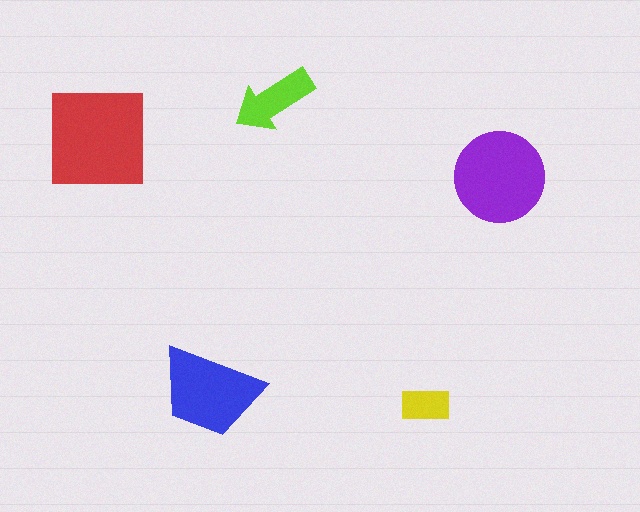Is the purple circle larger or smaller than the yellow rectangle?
Larger.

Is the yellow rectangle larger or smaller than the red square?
Smaller.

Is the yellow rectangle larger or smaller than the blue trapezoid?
Smaller.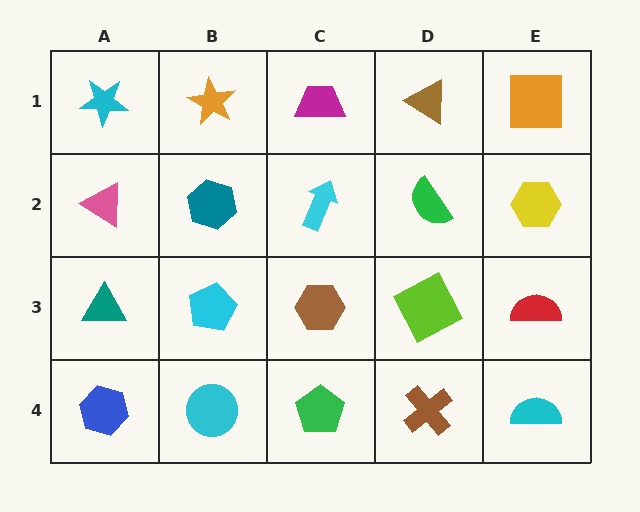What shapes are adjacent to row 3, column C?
A cyan arrow (row 2, column C), a green pentagon (row 4, column C), a cyan pentagon (row 3, column B), a lime square (row 3, column D).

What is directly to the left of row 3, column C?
A cyan pentagon.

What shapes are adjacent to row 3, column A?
A pink triangle (row 2, column A), a blue hexagon (row 4, column A), a cyan pentagon (row 3, column B).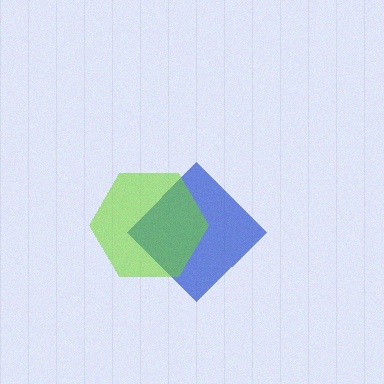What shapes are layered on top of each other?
The layered shapes are: a blue diamond, a lime hexagon.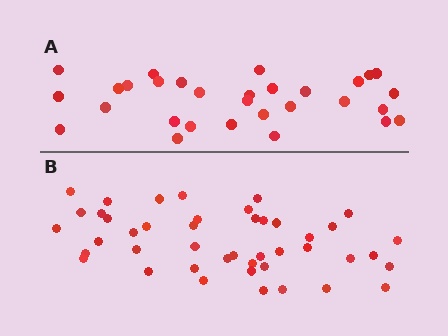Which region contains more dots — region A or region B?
Region B (the bottom region) has more dots.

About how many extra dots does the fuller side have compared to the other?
Region B has approximately 15 more dots than region A.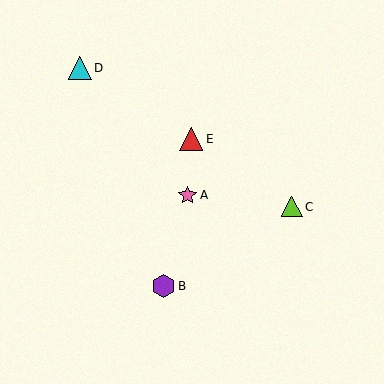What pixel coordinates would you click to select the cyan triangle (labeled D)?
Click at (80, 68) to select the cyan triangle D.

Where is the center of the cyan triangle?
The center of the cyan triangle is at (80, 68).